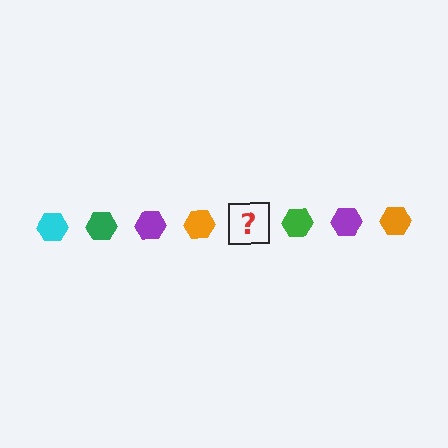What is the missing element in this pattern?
The missing element is a cyan hexagon.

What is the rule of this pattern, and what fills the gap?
The rule is that the pattern cycles through cyan, green, purple, orange hexagons. The gap should be filled with a cyan hexagon.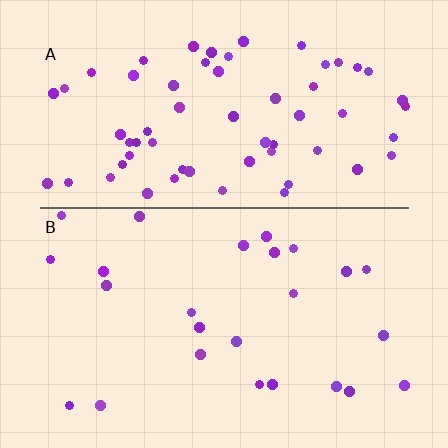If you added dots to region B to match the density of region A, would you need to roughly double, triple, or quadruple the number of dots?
Approximately double.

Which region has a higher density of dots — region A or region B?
A (the top).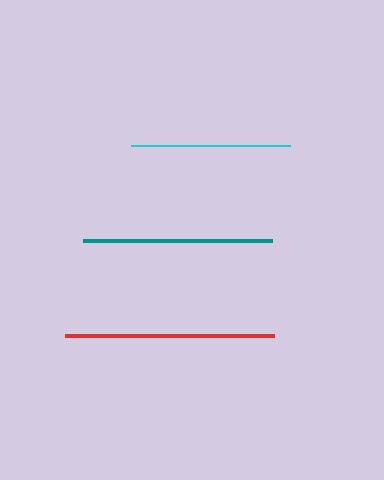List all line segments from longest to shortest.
From longest to shortest: red, teal, cyan.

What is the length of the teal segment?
The teal segment is approximately 189 pixels long.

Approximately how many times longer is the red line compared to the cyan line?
The red line is approximately 1.3 times the length of the cyan line.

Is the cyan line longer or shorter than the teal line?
The teal line is longer than the cyan line.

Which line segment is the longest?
The red line is the longest at approximately 209 pixels.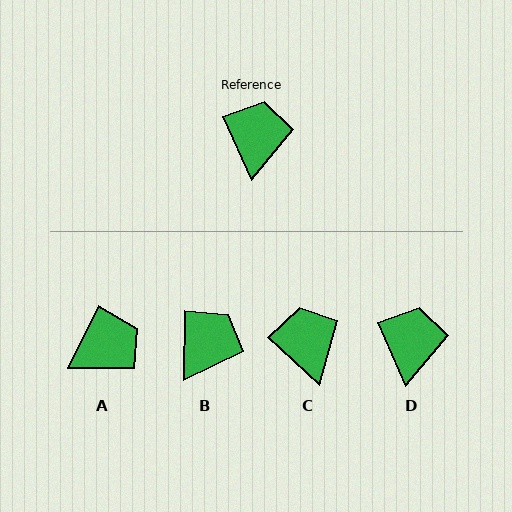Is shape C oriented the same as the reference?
No, it is off by about 24 degrees.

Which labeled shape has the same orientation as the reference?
D.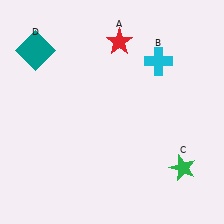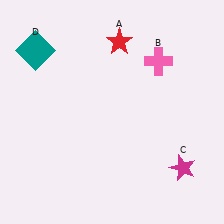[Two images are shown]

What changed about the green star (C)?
In Image 1, C is green. In Image 2, it changed to magenta.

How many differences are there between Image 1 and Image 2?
There are 2 differences between the two images.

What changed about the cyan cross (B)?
In Image 1, B is cyan. In Image 2, it changed to pink.